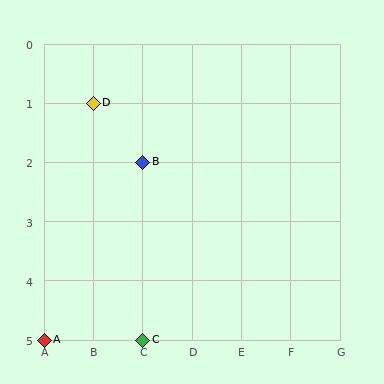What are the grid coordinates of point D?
Point D is at grid coordinates (B, 1).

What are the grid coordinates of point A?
Point A is at grid coordinates (A, 5).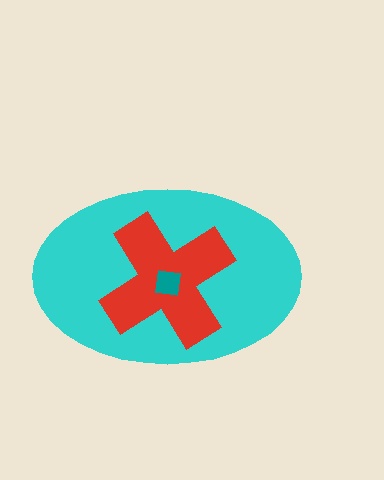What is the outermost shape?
The cyan ellipse.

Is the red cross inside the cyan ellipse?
Yes.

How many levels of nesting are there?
3.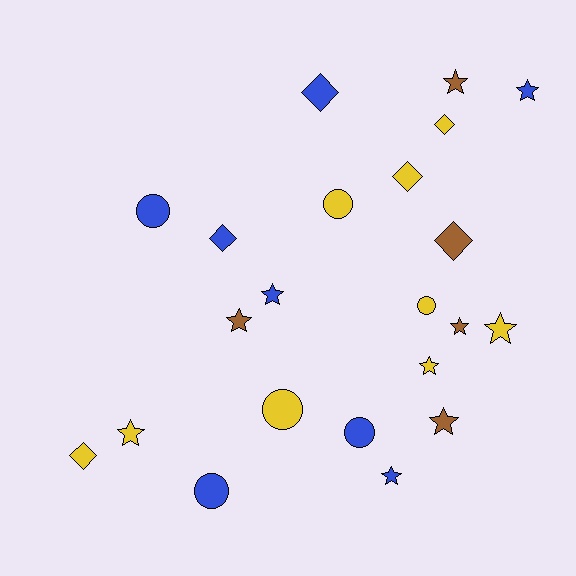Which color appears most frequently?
Yellow, with 9 objects.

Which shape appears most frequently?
Star, with 10 objects.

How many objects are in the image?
There are 22 objects.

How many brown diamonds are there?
There is 1 brown diamond.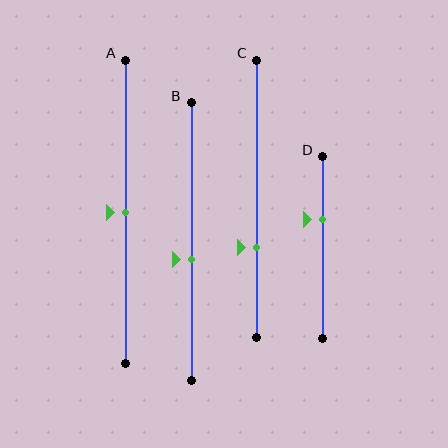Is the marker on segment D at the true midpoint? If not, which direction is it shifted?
No, the marker on segment D is shifted upward by about 16% of the segment length.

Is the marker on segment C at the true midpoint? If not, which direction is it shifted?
No, the marker on segment C is shifted downward by about 18% of the segment length.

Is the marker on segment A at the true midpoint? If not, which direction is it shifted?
Yes, the marker on segment A is at the true midpoint.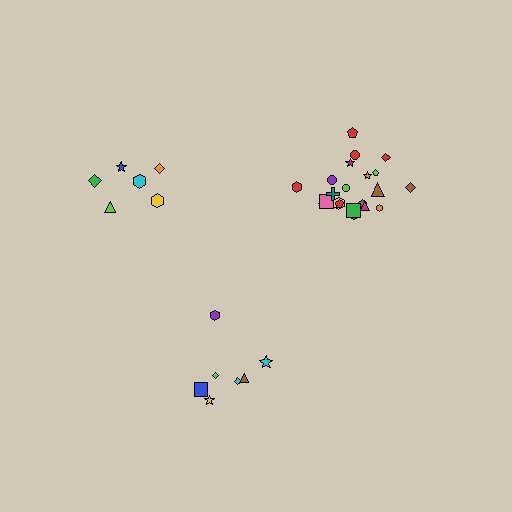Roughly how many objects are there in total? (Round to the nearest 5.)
Roughly 35 objects in total.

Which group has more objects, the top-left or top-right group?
The top-right group.